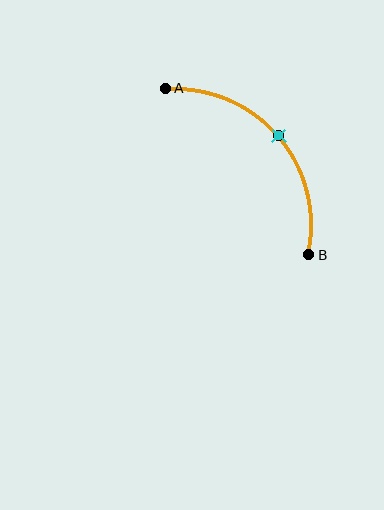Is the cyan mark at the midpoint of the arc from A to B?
Yes. The cyan mark lies on the arc at equal arc-length from both A and B — it is the arc midpoint.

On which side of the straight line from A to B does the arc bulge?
The arc bulges above and to the right of the straight line connecting A and B.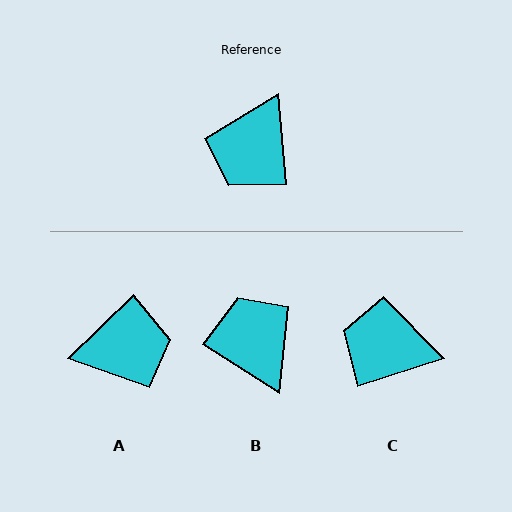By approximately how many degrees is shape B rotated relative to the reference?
Approximately 127 degrees clockwise.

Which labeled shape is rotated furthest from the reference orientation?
A, about 129 degrees away.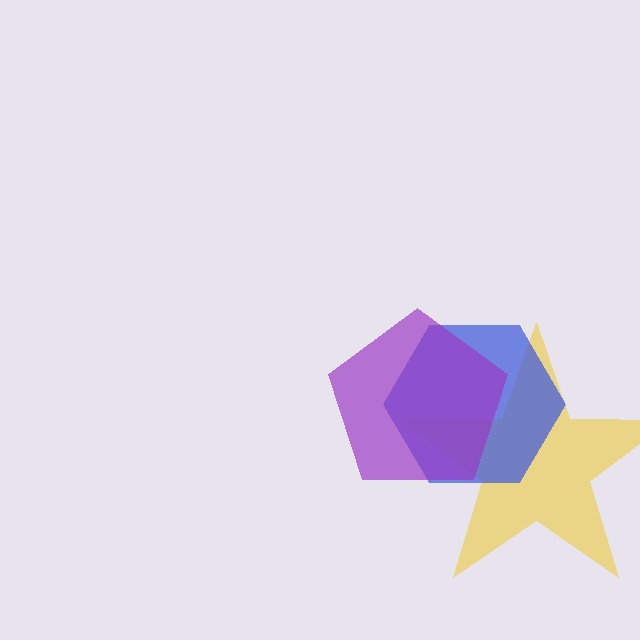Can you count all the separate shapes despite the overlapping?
Yes, there are 3 separate shapes.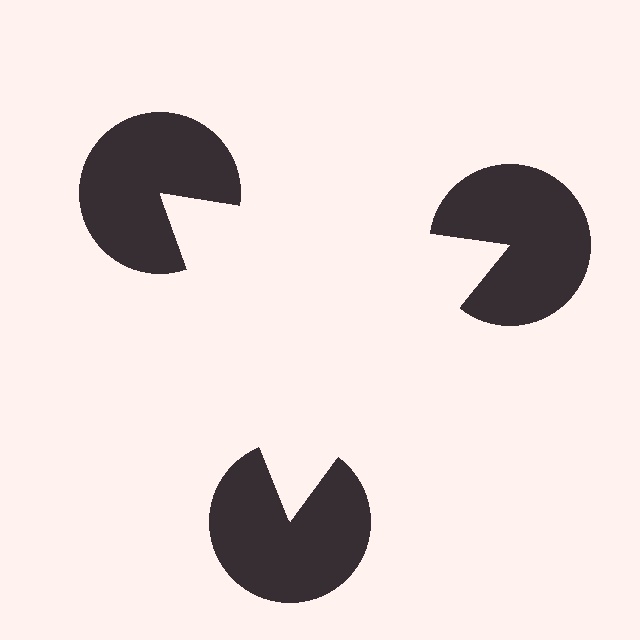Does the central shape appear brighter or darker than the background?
It typically appears slightly brighter than the background, even though no actual brightness change is drawn.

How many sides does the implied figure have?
3 sides.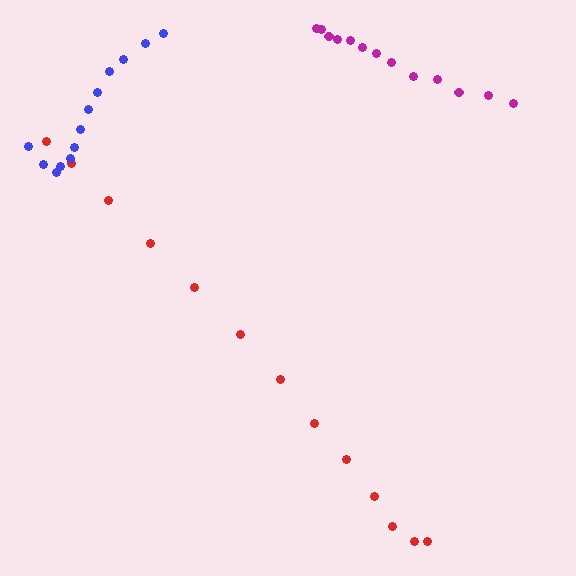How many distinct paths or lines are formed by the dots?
There are 3 distinct paths.